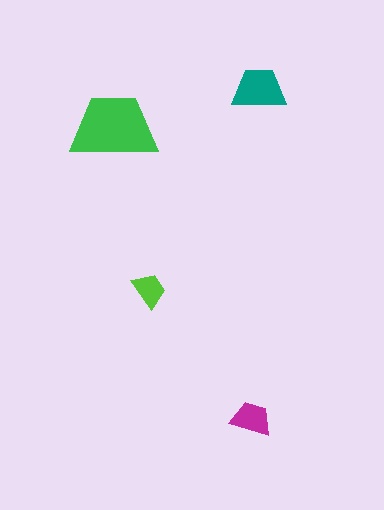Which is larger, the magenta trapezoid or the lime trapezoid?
The magenta one.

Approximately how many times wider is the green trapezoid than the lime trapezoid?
About 2.5 times wider.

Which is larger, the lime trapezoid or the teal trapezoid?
The teal one.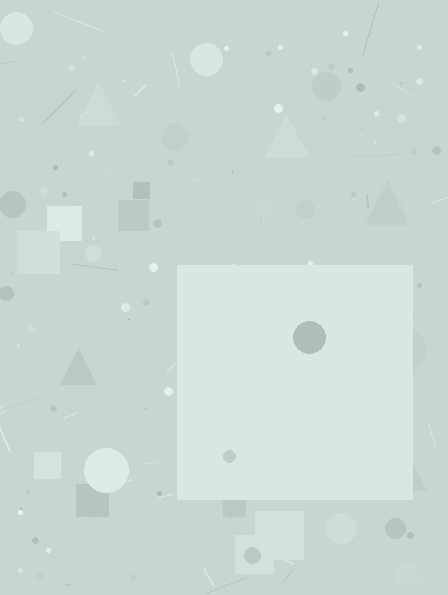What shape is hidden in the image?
A square is hidden in the image.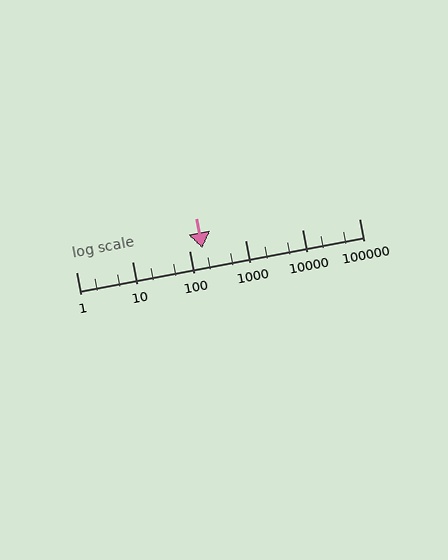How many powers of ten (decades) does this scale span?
The scale spans 5 decades, from 1 to 100000.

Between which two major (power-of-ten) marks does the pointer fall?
The pointer is between 100 and 1000.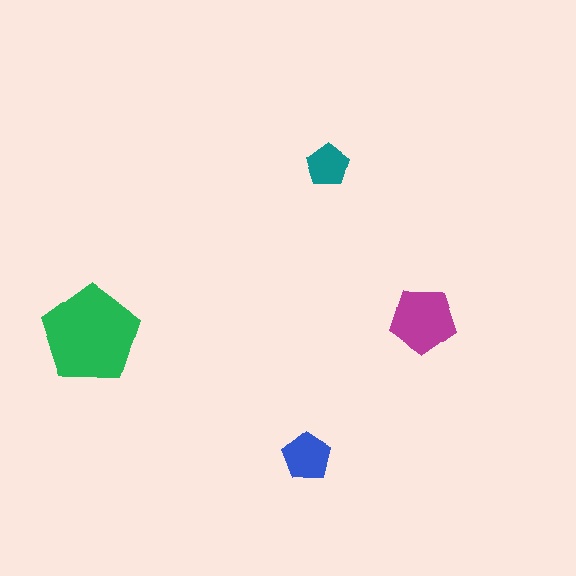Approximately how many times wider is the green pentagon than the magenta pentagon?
About 1.5 times wider.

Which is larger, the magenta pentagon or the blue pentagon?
The magenta one.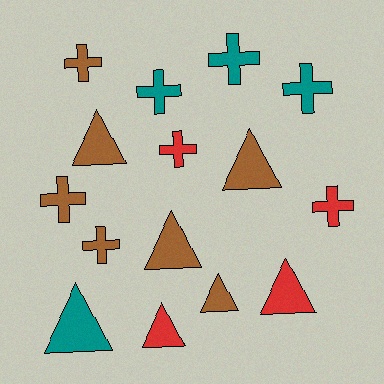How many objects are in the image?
There are 15 objects.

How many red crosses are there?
There are 2 red crosses.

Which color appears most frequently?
Brown, with 7 objects.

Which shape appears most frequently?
Cross, with 8 objects.